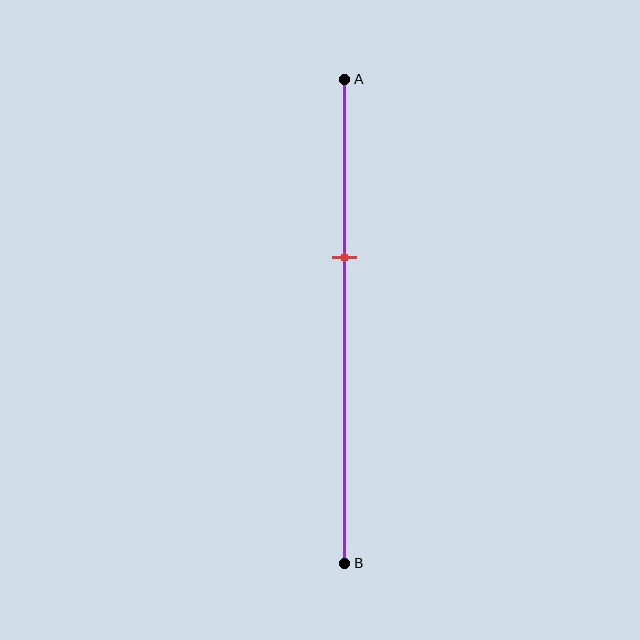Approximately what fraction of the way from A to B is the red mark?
The red mark is approximately 35% of the way from A to B.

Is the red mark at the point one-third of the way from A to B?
No, the mark is at about 35% from A, not at the 33% one-third point.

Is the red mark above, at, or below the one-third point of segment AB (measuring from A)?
The red mark is below the one-third point of segment AB.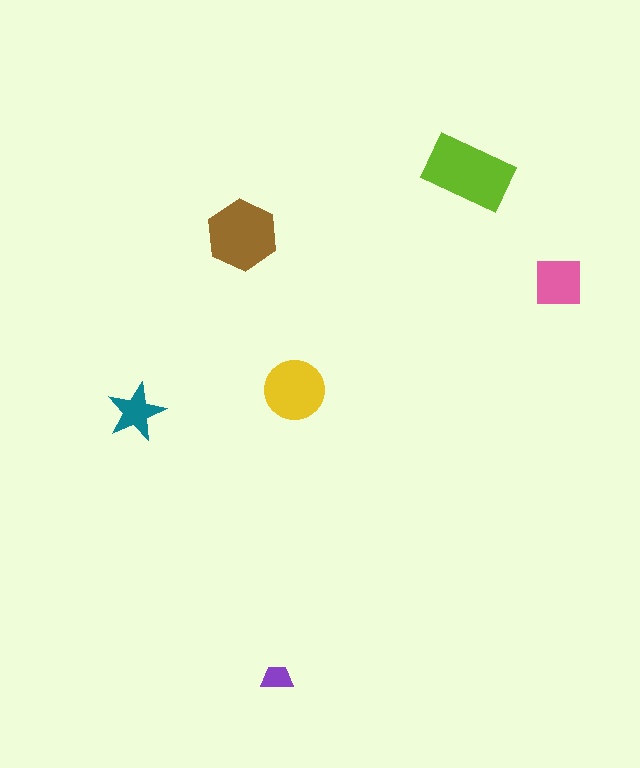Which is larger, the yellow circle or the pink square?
The yellow circle.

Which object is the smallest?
The purple trapezoid.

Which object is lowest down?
The purple trapezoid is bottommost.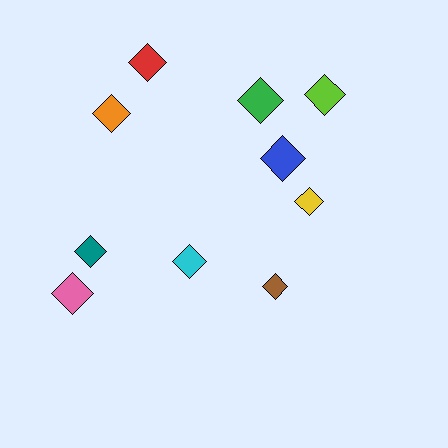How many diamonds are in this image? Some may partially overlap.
There are 10 diamonds.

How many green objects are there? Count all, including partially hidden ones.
There is 1 green object.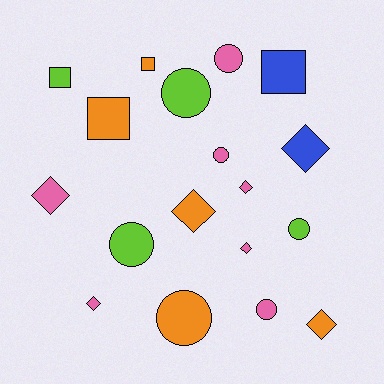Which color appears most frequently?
Pink, with 7 objects.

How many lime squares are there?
There is 1 lime square.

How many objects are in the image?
There are 18 objects.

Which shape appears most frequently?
Diamond, with 7 objects.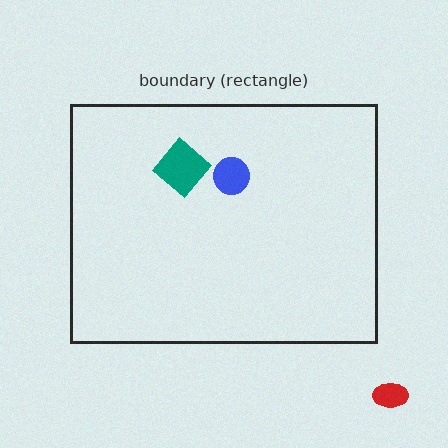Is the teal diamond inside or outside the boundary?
Inside.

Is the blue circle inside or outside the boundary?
Inside.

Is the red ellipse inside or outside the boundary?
Outside.